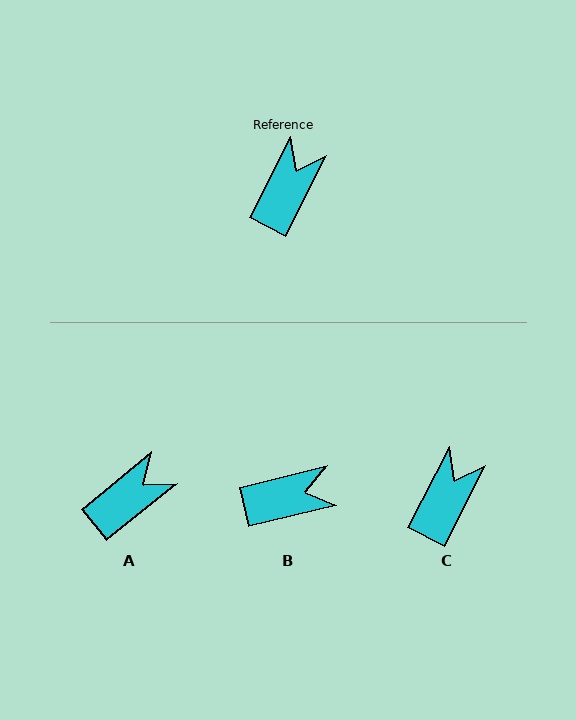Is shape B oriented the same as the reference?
No, it is off by about 50 degrees.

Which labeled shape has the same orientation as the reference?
C.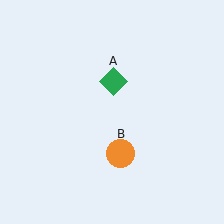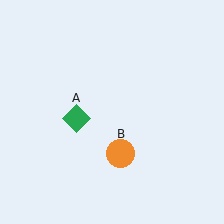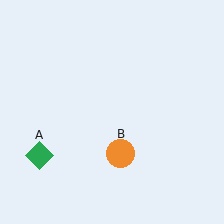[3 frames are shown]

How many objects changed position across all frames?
1 object changed position: green diamond (object A).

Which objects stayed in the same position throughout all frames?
Orange circle (object B) remained stationary.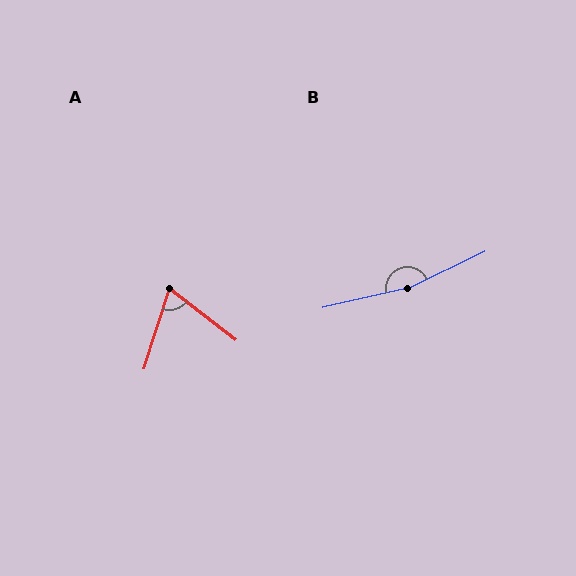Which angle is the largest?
B, at approximately 168 degrees.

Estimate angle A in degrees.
Approximately 70 degrees.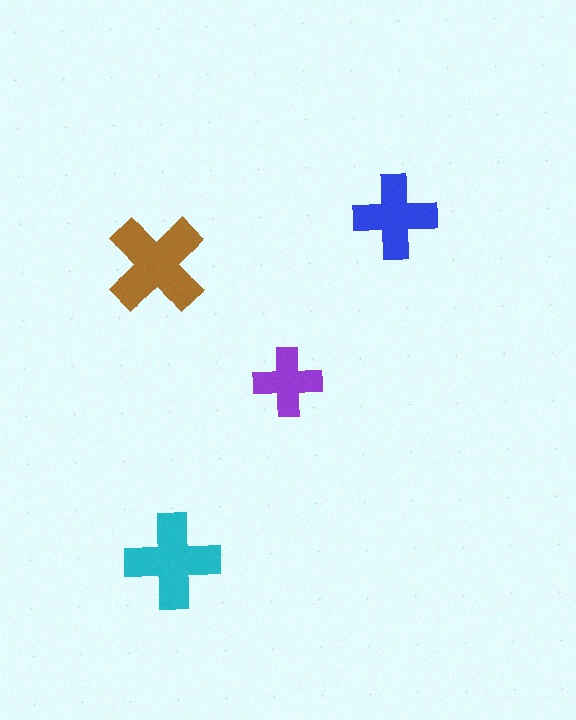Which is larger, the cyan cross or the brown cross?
The brown one.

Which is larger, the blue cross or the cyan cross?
The cyan one.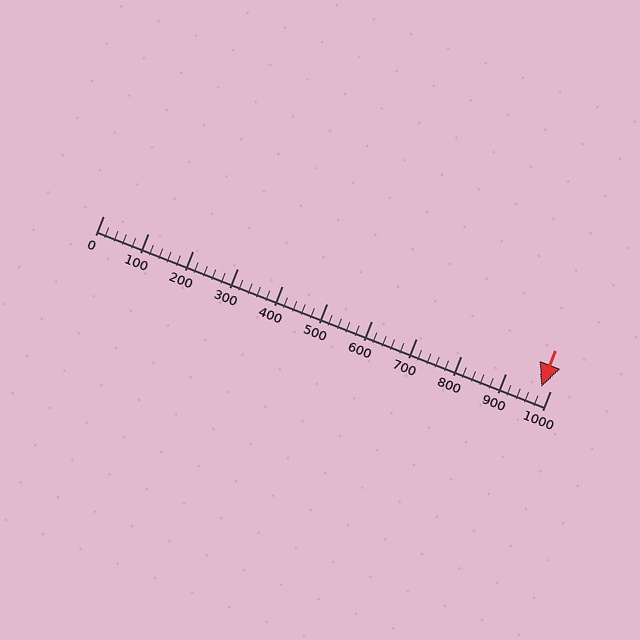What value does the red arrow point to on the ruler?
The red arrow points to approximately 980.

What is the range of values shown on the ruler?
The ruler shows values from 0 to 1000.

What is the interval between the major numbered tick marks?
The major tick marks are spaced 100 units apart.